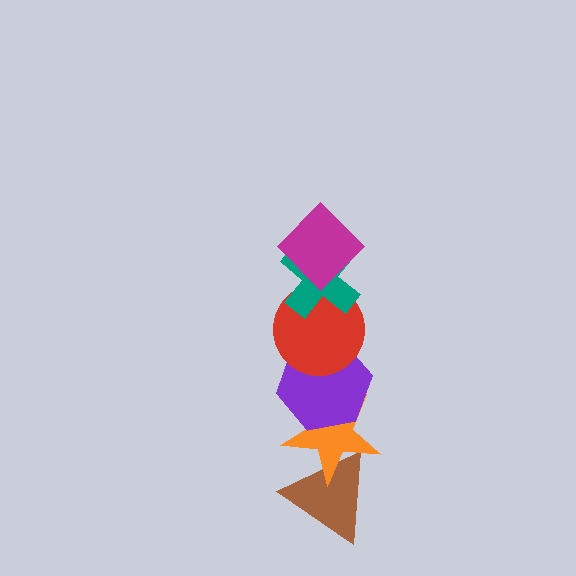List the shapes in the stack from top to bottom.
From top to bottom: the magenta diamond, the teal cross, the red circle, the purple hexagon, the orange star, the brown triangle.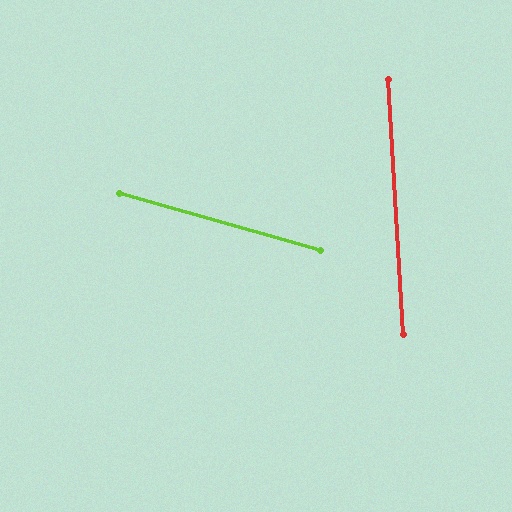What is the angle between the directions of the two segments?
Approximately 71 degrees.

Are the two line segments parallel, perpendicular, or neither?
Neither parallel nor perpendicular — they differ by about 71°.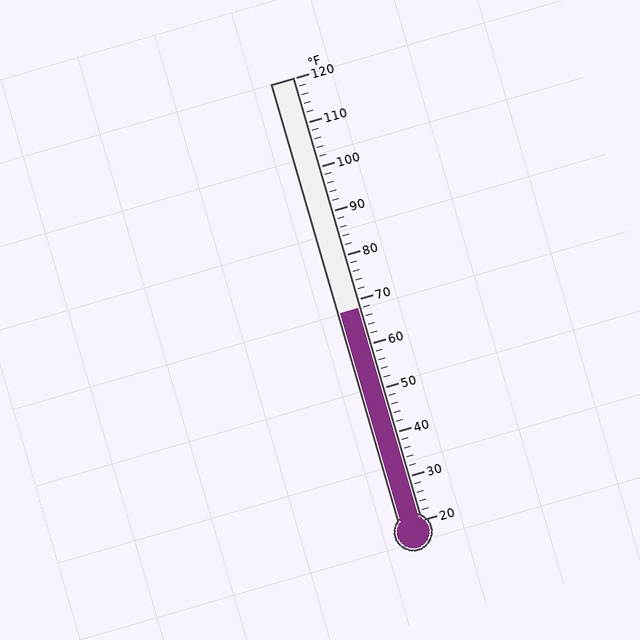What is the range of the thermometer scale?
The thermometer scale ranges from 20°F to 120°F.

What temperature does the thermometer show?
The thermometer shows approximately 68°F.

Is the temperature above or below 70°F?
The temperature is below 70°F.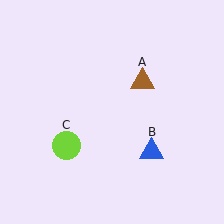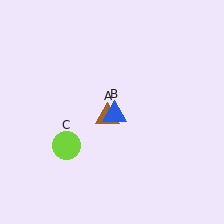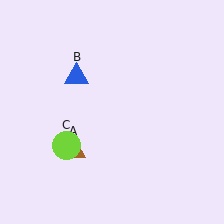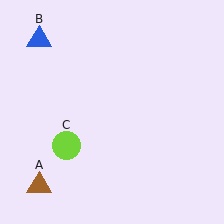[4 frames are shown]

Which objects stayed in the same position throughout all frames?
Lime circle (object C) remained stationary.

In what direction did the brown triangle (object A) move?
The brown triangle (object A) moved down and to the left.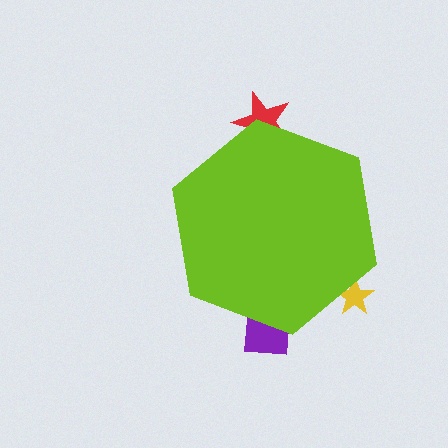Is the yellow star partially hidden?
Yes, the yellow star is partially hidden behind the lime hexagon.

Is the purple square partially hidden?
Yes, the purple square is partially hidden behind the lime hexagon.